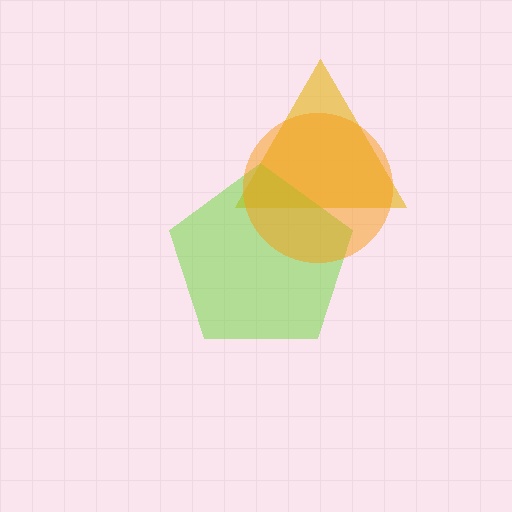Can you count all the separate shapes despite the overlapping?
Yes, there are 3 separate shapes.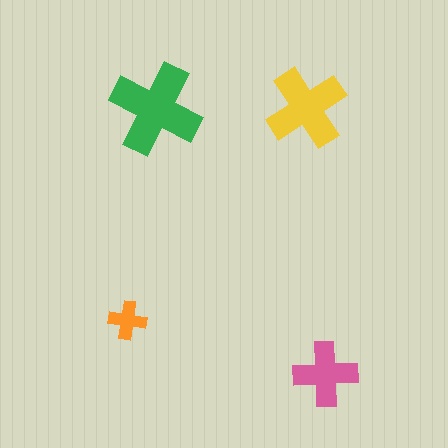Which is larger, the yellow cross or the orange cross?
The yellow one.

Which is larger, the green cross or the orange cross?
The green one.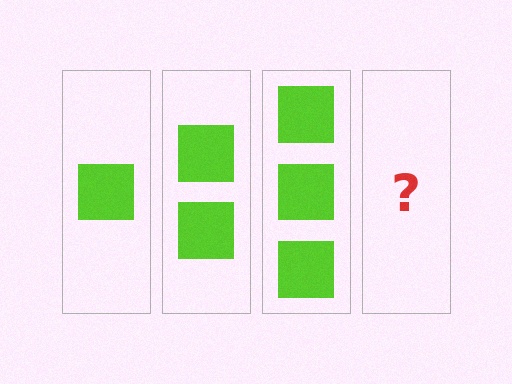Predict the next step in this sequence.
The next step is 4 squares.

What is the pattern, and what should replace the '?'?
The pattern is that each step adds one more square. The '?' should be 4 squares.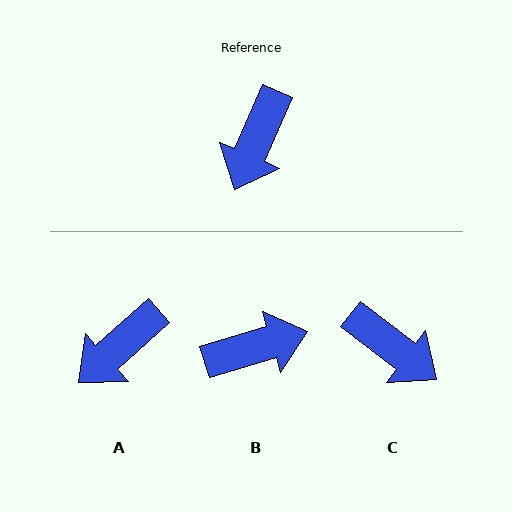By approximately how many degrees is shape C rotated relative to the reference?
Approximately 76 degrees counter-clockwise.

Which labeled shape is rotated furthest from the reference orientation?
B, about 131 degrees away.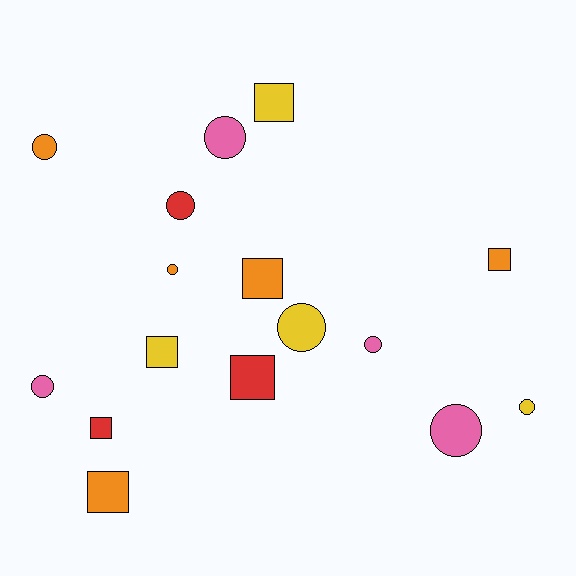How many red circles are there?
There is 1 red circle.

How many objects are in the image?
There are 16 objects.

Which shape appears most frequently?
Circle, with 9 objects.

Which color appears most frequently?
Orange, with 5 objects.